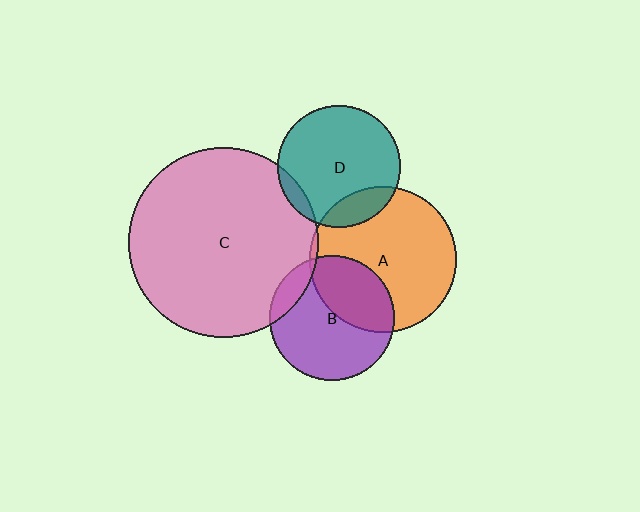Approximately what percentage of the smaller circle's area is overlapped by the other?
Approximately 15%.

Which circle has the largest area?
Circle C (pink).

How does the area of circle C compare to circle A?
Approximately 1.7 times.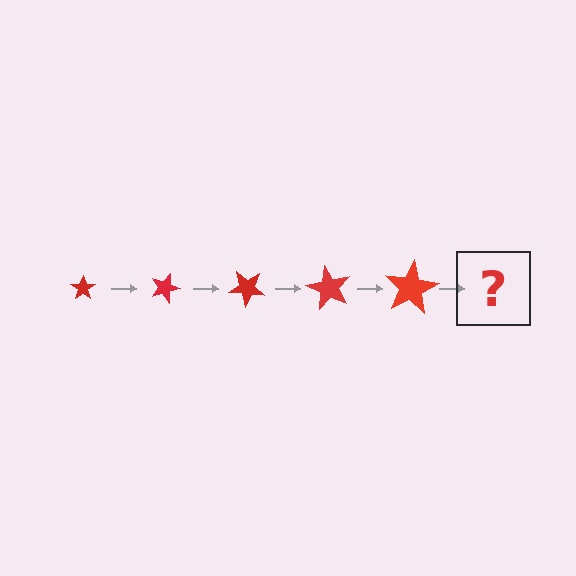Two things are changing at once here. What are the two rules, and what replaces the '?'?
The two rules are that the star grows larger each step and it rotates 20 degrees each step. The '?' should be a star, larger than the previous one and rotated 100 degrees from the start.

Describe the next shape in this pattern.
It should be a star, larger than the previous one and rotated 100 degrees from the start.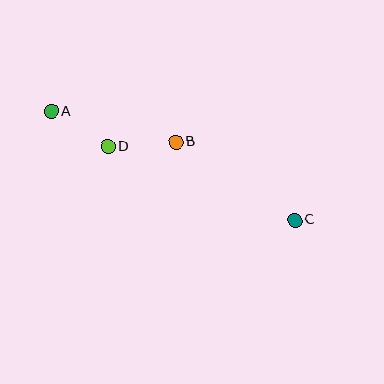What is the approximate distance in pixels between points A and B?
The distance between A and B is approximately 128 pixels.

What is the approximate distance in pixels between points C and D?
The distance between C and D is approximately 200 pixels.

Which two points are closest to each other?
Points A and D are closest to each other.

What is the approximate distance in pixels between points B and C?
The distance between B and C is approximately 142 pixels.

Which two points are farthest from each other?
Points A and C are farthest from each other.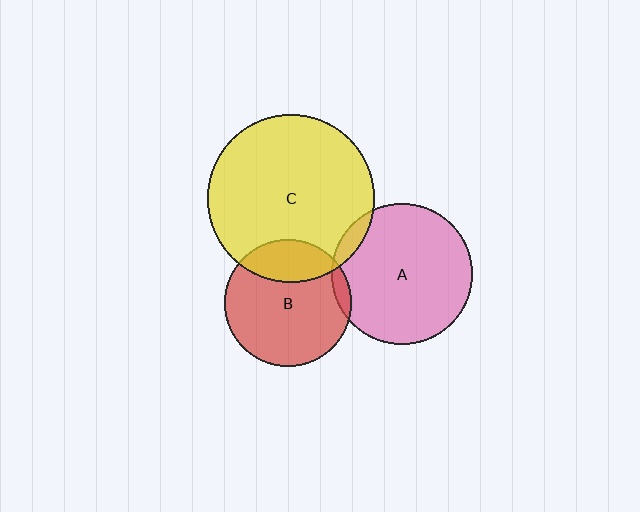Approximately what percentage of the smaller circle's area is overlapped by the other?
Approximately 25%.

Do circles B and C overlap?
Yes.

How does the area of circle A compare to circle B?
Approximately 1.2 times.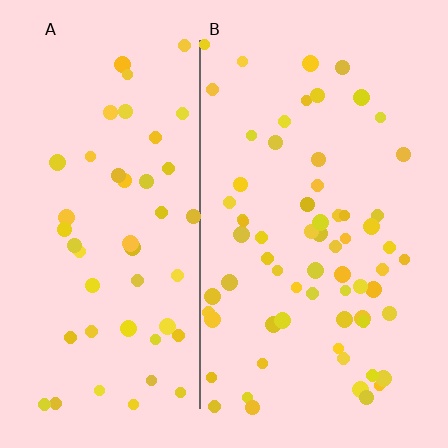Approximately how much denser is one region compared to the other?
Approximately 1.4× — region B over region A.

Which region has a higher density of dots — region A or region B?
B (the right).